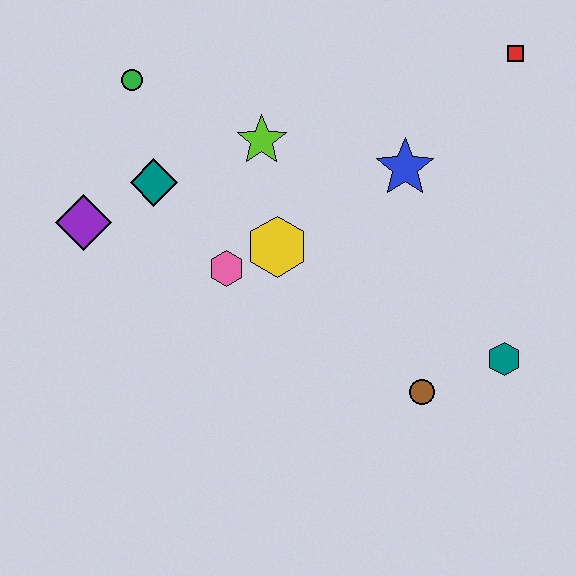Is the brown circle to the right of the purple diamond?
Yes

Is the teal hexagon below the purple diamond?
Yes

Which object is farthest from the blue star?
The purple diamond is farthest from the blue star.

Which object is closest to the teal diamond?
The purple diamond is closest to the teal diamond.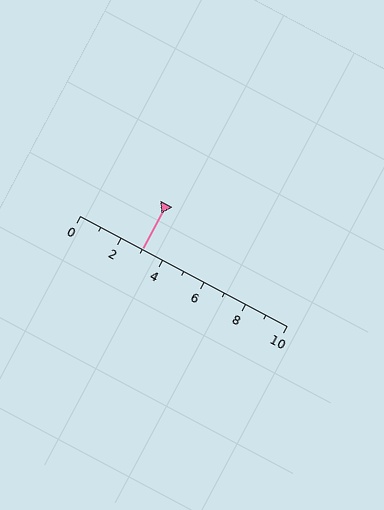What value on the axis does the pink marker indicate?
The marker indicates approximately 3.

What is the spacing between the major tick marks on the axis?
The major ticks are spaced 2 apart.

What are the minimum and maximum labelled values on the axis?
The axis runs from 0 to 10.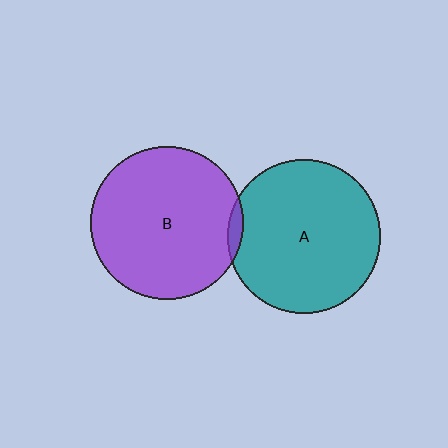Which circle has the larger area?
Circle A (teal).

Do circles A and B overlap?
Yes.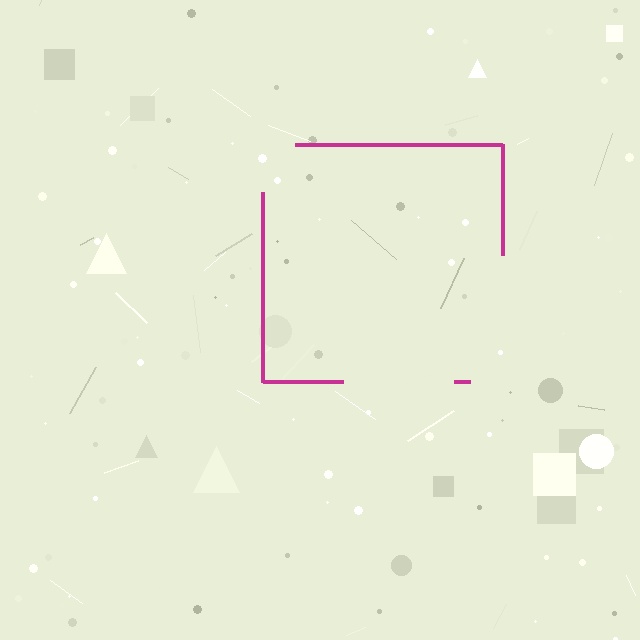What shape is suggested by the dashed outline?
The dashed outline suggests a square.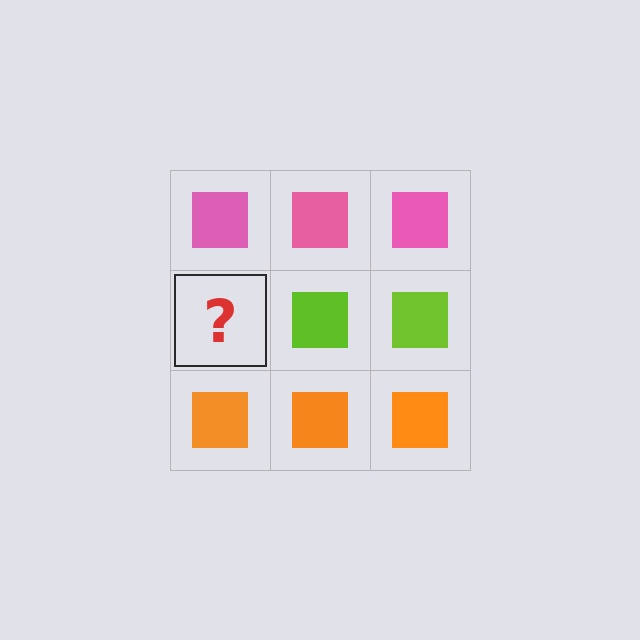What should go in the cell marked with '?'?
The missing cell should contain a lime square.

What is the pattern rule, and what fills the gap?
The rule is that each row has a consistent color. The gap should be filled with a lime square.